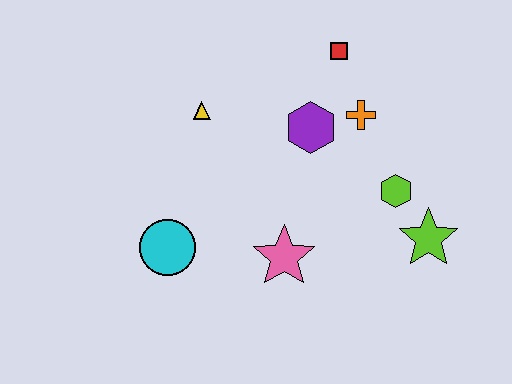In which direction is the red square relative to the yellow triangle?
The red square is to the right of the yellow triangle.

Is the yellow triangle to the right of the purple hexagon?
No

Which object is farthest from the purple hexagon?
The cyan circle is farthest from the purple hexagon.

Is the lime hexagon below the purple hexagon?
Yes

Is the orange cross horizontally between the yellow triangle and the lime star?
Yes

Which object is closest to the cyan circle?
The pink star is closest to the cyan circle.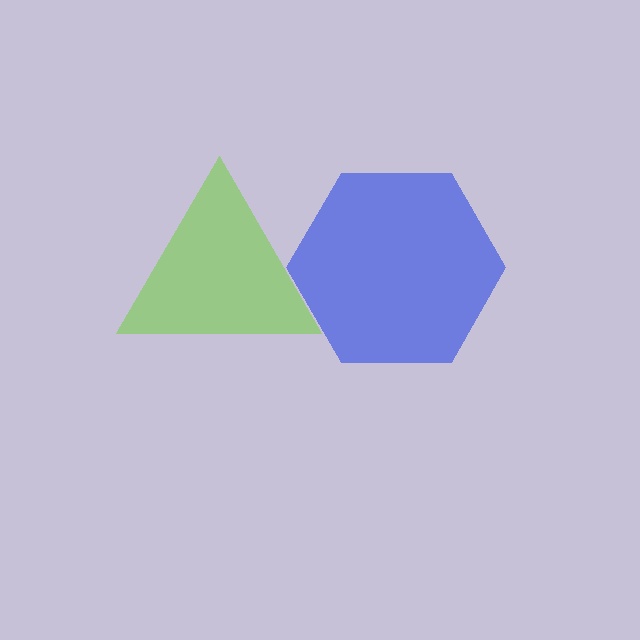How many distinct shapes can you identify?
There are 2 distinct shapes: a blue hexagon, a lime triangle.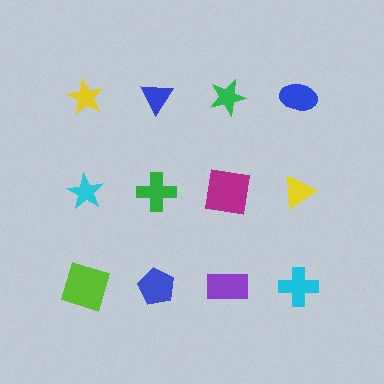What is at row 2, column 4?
A yellow triangle.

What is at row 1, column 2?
A blue triangle.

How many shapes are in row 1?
4 shapes.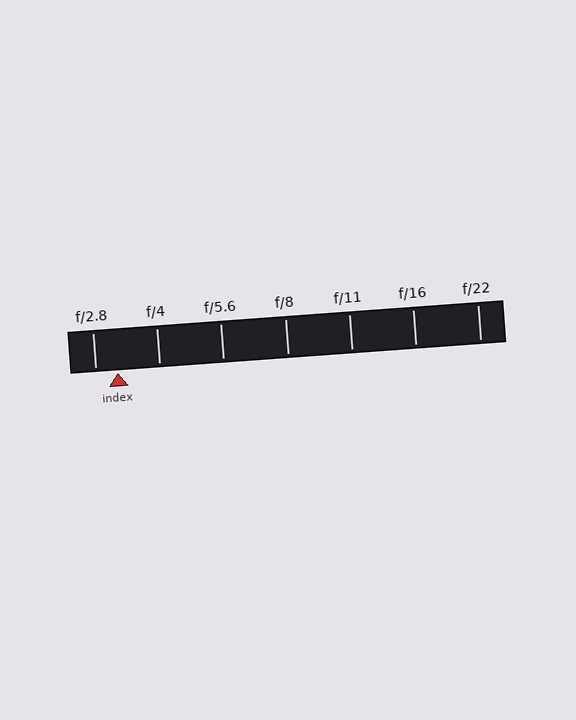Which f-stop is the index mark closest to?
The index mark is closest to f/2.8.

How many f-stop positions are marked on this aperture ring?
There are 7 f-stop positions marked.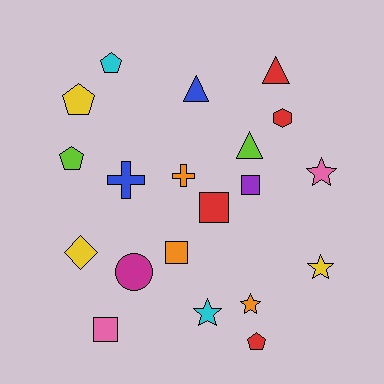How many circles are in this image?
There is 1 circle.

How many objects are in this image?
There are 20 objects.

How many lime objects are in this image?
There are 2 lime objects.